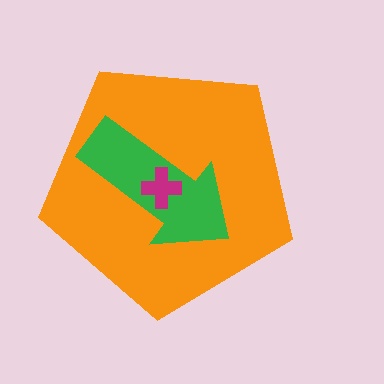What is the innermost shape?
The magenta cross.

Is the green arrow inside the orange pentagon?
Yes.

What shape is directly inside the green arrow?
The magenta cross.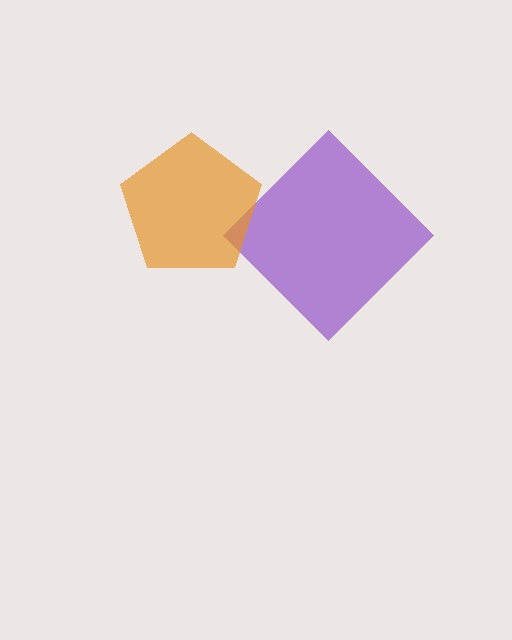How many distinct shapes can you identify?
There are 2 distinct shapes: a purple diamond, an orange pentagon.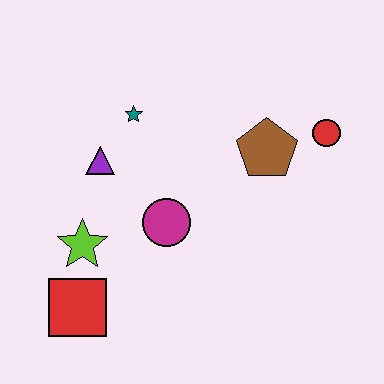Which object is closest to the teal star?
The purple triangle is closest to the teal star.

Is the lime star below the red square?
No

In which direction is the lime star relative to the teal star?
The lime star is below the teal star.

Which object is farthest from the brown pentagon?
The red square is farthest from the brown pentagon.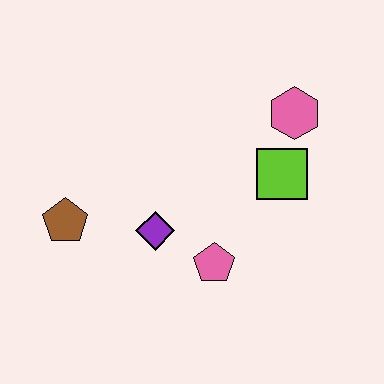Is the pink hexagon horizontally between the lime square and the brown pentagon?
No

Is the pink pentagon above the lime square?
No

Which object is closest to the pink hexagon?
The lime square is closest to the pink hexagon.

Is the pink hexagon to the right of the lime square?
Yes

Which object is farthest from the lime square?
The brown pentagon is farthest from the lime square.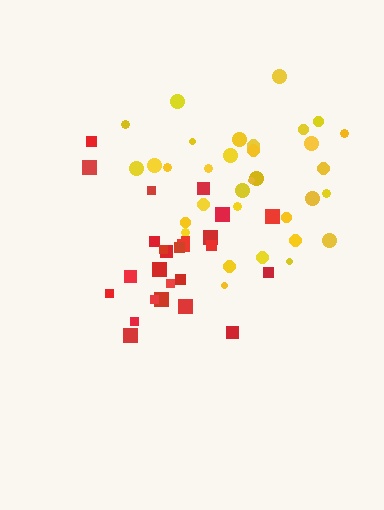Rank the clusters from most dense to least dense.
red, yellow.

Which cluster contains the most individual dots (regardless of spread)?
Yellow (33).